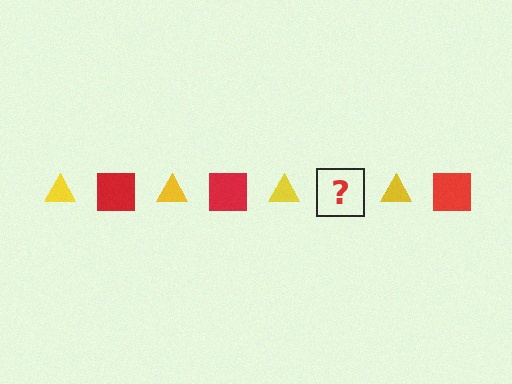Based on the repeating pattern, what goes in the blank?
The blank should be a red square.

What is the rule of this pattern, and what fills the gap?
The rule is that the pattern alternates between yellow triangle and red square. The gap should be filled with a red square.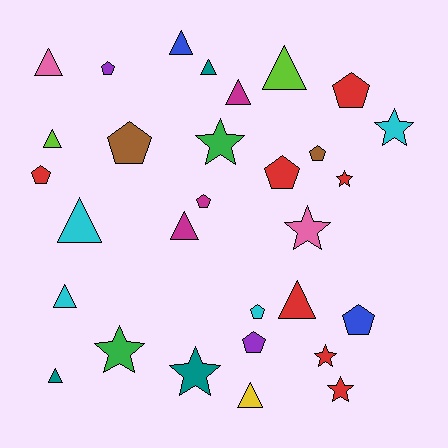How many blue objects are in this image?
There are 2 blue objects.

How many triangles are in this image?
There are 12 triangles.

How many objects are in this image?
There are 30 objects.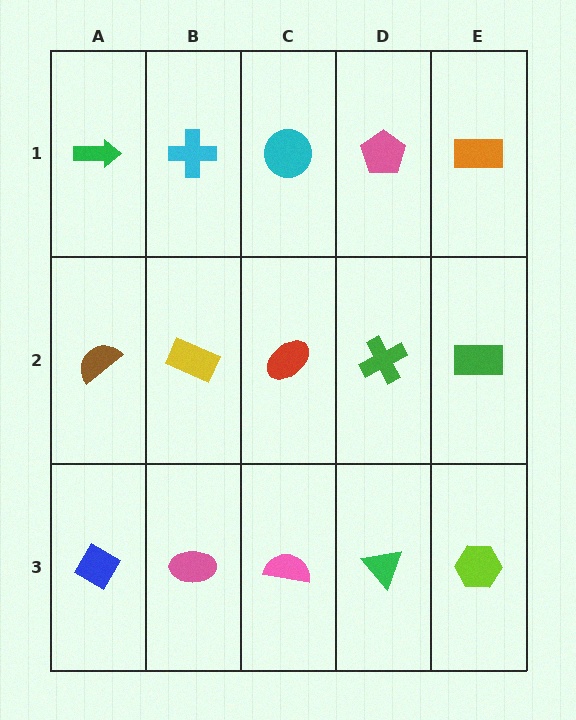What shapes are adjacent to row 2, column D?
A pink pentagon (row 1, column D), a green triangle (row 3, column D), a red ellipse (row 2, column C), a green rectangle (row 2, column E).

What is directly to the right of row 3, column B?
A pink semicircle.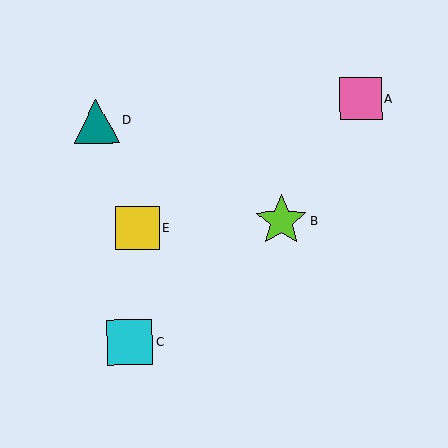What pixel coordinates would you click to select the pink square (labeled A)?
Click at (361, 99) to select the pink square A.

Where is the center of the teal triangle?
The center of the teal triangle is at (97, 121).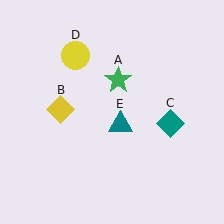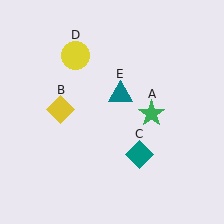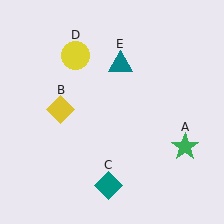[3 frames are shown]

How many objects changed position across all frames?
3 objects changed position: green star (object A), teal diamond (object C), teal triangle (object E).